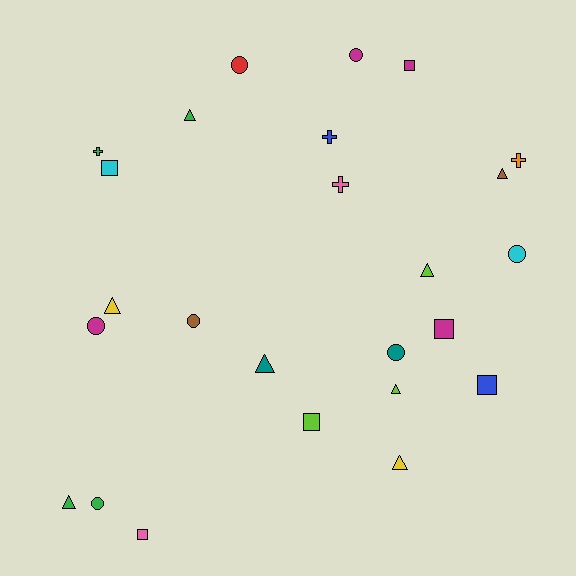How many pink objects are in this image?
There are 2 pink objects.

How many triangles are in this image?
There are 8 triangles.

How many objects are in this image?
There are 25 objects.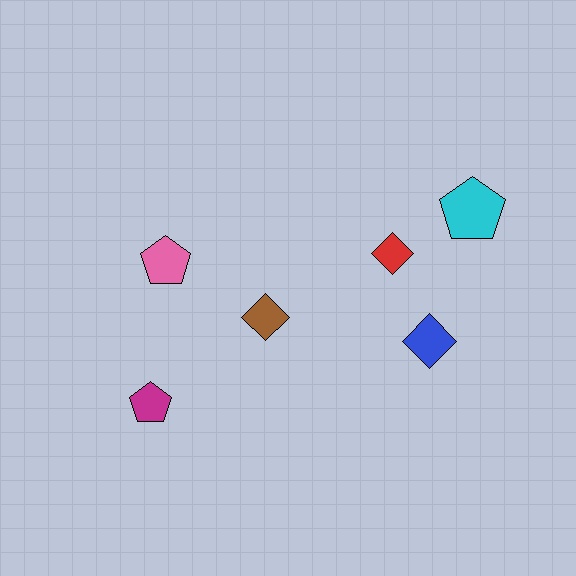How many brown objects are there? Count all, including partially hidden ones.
There is 1 brown object.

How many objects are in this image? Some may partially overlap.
There are 6 objects.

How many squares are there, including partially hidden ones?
There are no squares.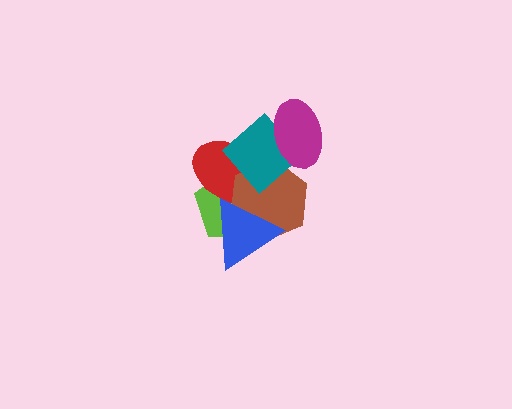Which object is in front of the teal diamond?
The magenta ellipse is in front of the teal diamond.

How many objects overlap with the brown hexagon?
4 objects overlap with the brown hexagon.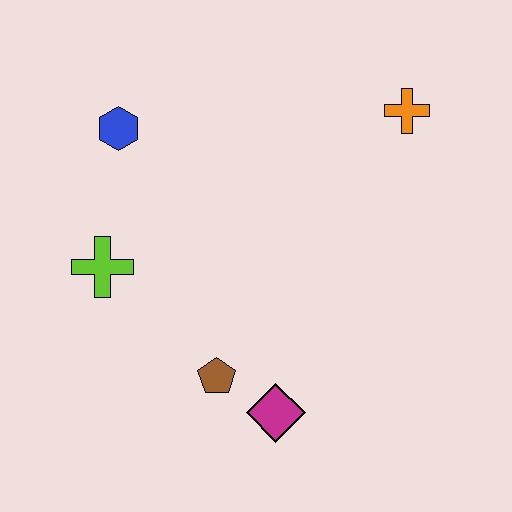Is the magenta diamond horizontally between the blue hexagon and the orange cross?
Yes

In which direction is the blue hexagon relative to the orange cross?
The blue hexagon is to the left of the orange cross.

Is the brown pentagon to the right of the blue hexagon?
Yes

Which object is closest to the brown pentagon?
The magenta diamond is closest to the brown pentagon.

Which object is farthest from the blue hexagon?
The magenta diamond is farthest from the blue hexagon.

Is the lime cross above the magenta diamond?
Yes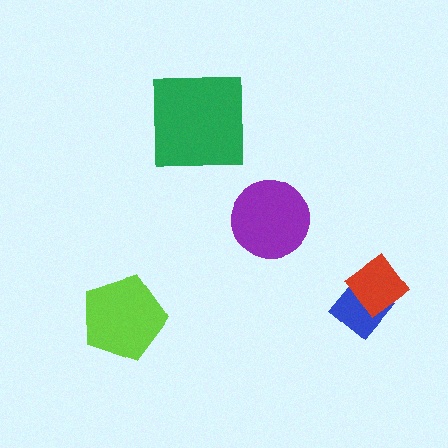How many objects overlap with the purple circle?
0 objects overlap with the purple circle.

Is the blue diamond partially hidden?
Yes, it is partially covered by another shape.